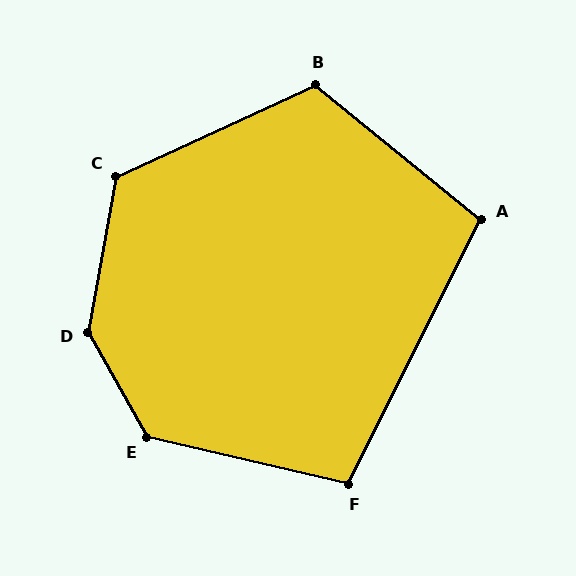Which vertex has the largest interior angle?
D, at approximately 140 degrees.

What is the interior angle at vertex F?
Approximately 104 degrees (obtuse).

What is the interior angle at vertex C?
Approximately 125 degrees (obtuse).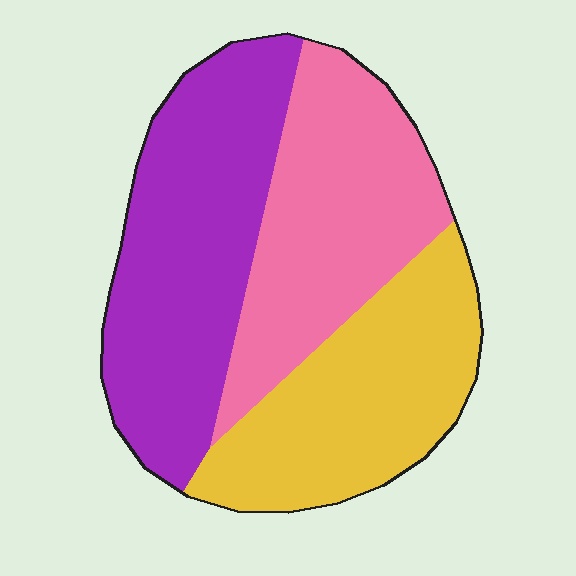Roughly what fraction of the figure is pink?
Pink covers 32% of the figure.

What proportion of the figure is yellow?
Yellow takes up about one third (1/3) of the figure.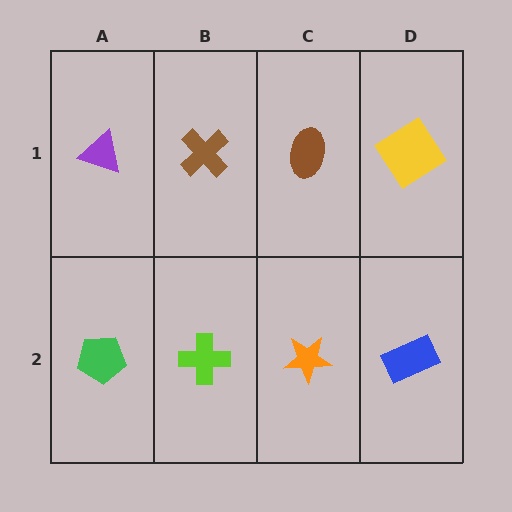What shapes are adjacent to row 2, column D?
A yellow diamond (row 1, column D), an orange star (row 2, column C).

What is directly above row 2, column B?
A brown cross.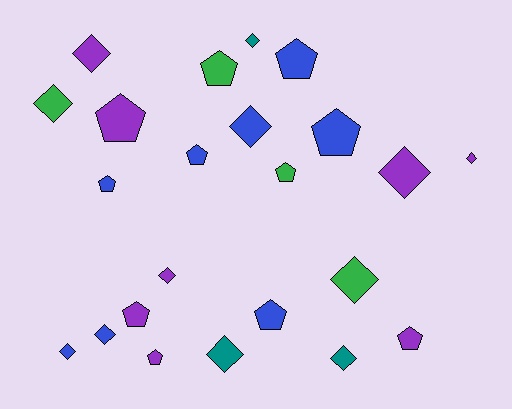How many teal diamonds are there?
There are 3 teal diamonds.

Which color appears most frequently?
Purple, with 8 objects.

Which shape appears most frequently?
Diamond, with 12 objects.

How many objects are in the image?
There are 23 objects.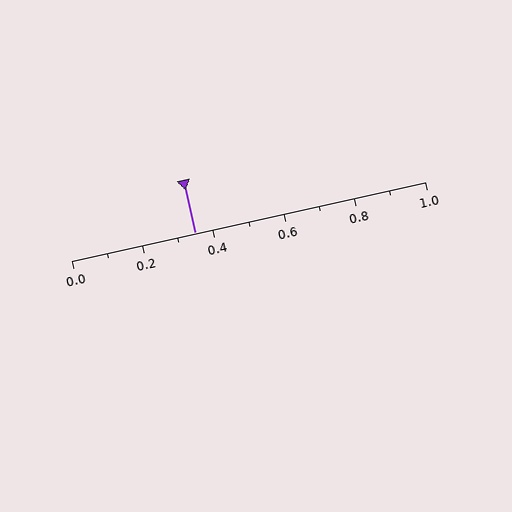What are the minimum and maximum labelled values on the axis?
The axis runs from 0.0 to 1.0.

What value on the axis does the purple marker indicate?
The marker indicates approximately 0.35.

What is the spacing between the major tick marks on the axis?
The major ticks are spaced 0.2 apart.